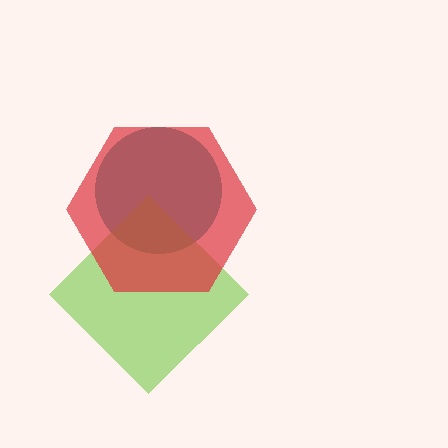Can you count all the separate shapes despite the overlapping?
Yes, there are 3 separate shapes.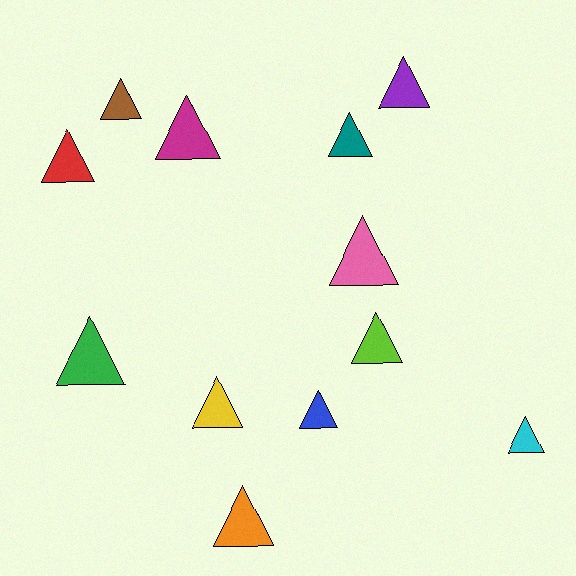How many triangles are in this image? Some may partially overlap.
There are 12 triangles.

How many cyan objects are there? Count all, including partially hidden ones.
There is 1 cyan object.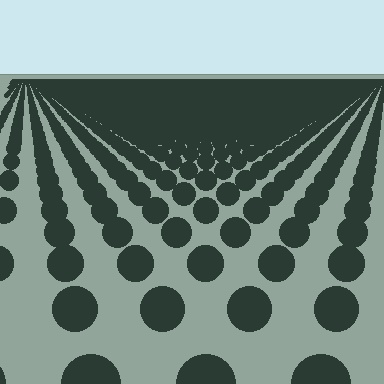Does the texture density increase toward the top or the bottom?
Density increases toward the top.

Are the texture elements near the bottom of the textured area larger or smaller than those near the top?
Larger. Near the bottom, elements are closer to the viewer and appear at a bigger on-screen size.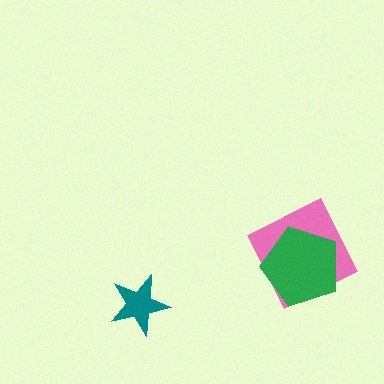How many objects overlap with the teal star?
0 objects overlap with the teal star.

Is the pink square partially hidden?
Yes, it is partially covered by another shape.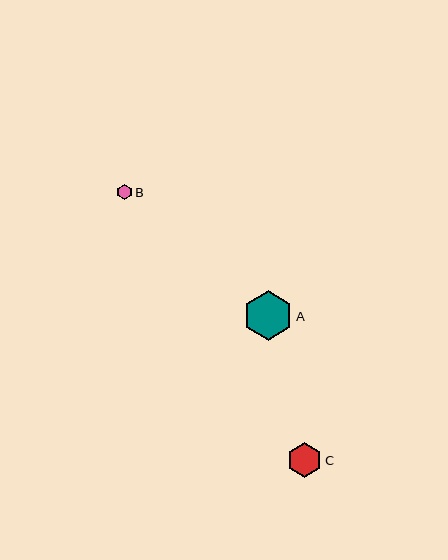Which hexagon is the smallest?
Hexagon B is the smallest with a size of approximately 16 pixels.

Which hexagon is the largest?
Hexagon A is the largest with a size of approximately 49 pixels.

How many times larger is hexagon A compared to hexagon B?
Hexagon A is approximately 3.2 times the size of hexagon B.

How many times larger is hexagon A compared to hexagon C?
Hexagon A is approximately 1.4 times the size of hexagon C.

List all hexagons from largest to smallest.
From largest to smallest: A, C, B.